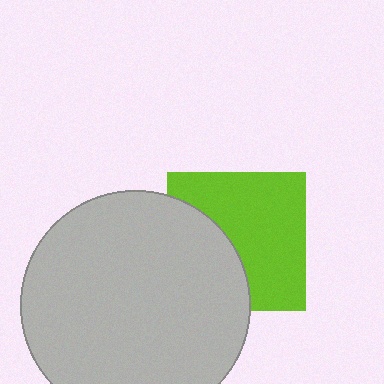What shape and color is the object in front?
The object in front is a light gray circle.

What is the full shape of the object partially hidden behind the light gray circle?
The partially hidden object is a lime square.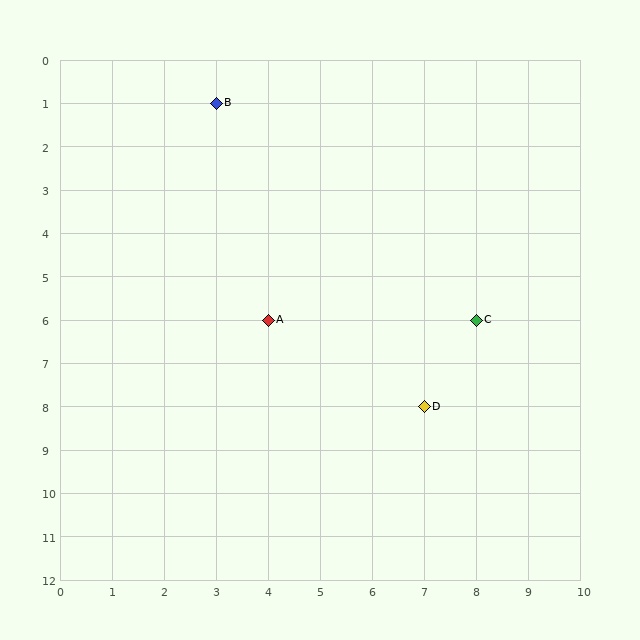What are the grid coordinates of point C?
Point C is at grid coordinates (8, 6).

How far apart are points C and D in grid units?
Points C and D are 1 column and 2 rows apart (about 2.2 grid units diagonally).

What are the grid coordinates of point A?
Point A is at grid coordinates (4, 6).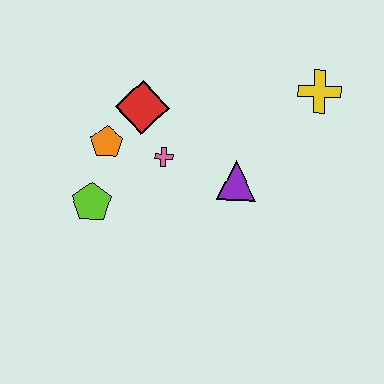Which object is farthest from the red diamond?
The yellow cross is farthest from the red diamond.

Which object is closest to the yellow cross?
The purple triangle is closest to the yellow cross.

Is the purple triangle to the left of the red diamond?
No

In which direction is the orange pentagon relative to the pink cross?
The orange pentagon is to the left of the pink cross.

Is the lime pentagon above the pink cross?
No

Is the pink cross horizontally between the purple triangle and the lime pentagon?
Yes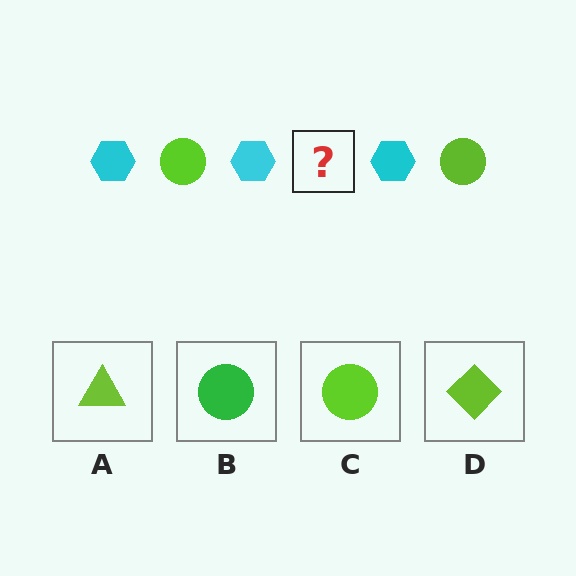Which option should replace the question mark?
Option C.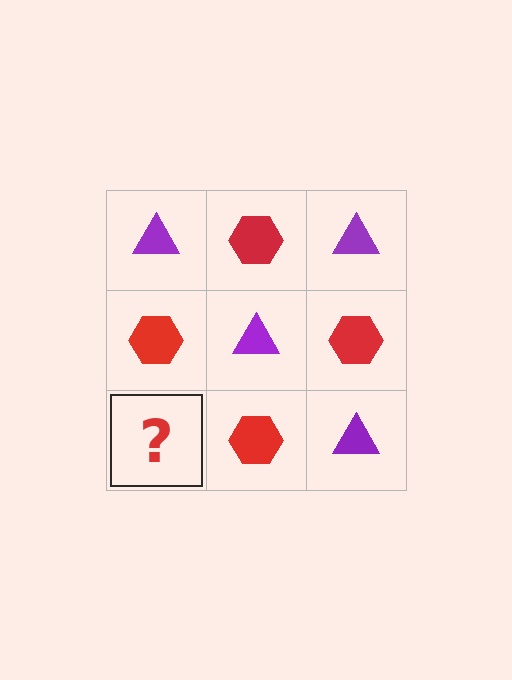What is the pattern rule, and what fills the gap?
The rule is that it alternates purple triangle and red hexagon in a checkerboard pattern. The gap should be filled with a purple triangle.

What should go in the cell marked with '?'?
The missing cell should contain a purple triangle.